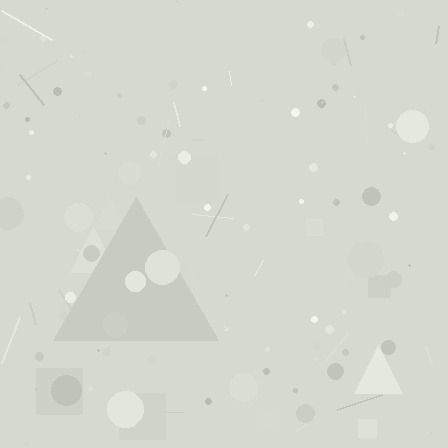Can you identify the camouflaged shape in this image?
The camouflaged shape is a triangle.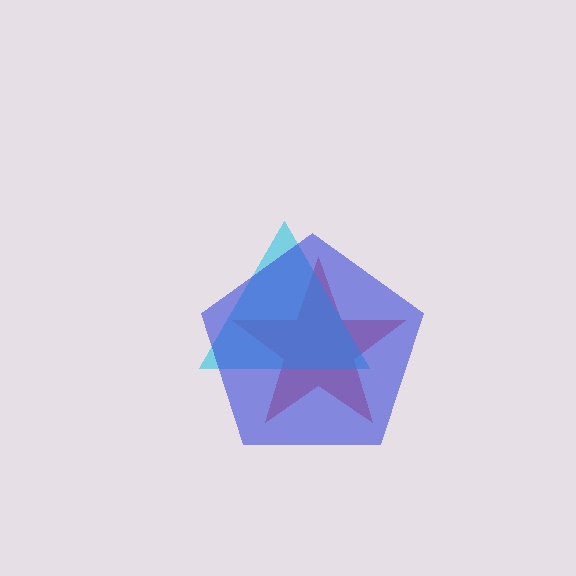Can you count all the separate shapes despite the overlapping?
Yes, there are 3 separate shapes.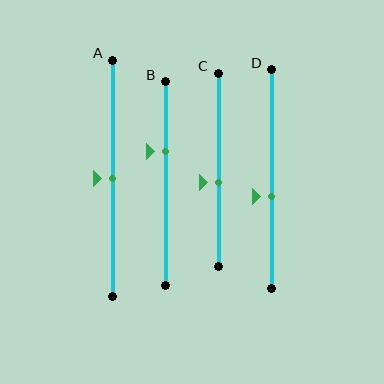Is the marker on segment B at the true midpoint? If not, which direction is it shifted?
No, the marker on segment B is shifted upward by about 16% of the segment length.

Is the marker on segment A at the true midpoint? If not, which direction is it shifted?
Yes, the marker on segment A is at the true midpoint.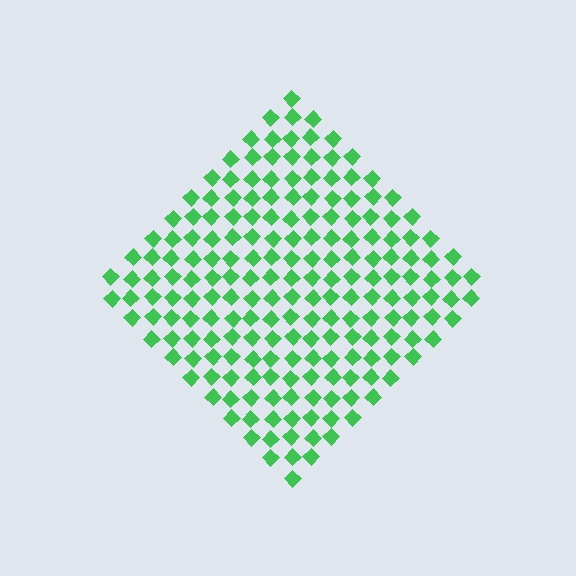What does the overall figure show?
The overall figure shows a diamond.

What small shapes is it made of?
It is made of small diamonds.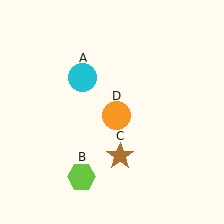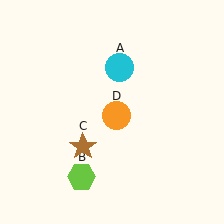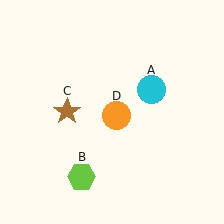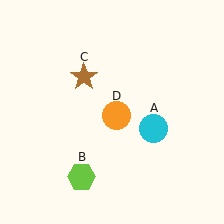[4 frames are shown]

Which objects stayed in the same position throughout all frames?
Lime hexagon (object B) and orange circle (object D) remained stationary.